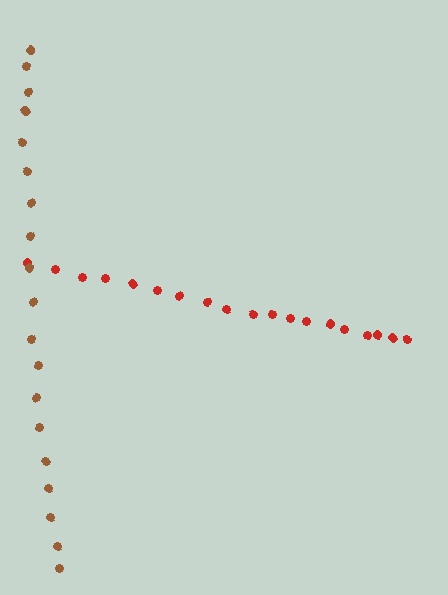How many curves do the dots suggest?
There are 2 distinct paths.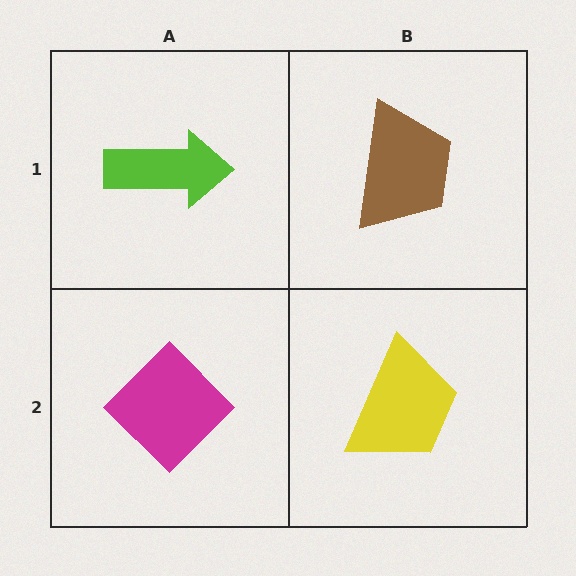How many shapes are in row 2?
2 shapes.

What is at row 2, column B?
A yellow trapezoid.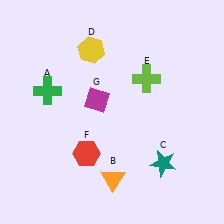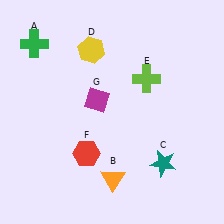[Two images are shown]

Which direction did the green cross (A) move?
The green cross (A) moved up.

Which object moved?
The green cross (A) moved up.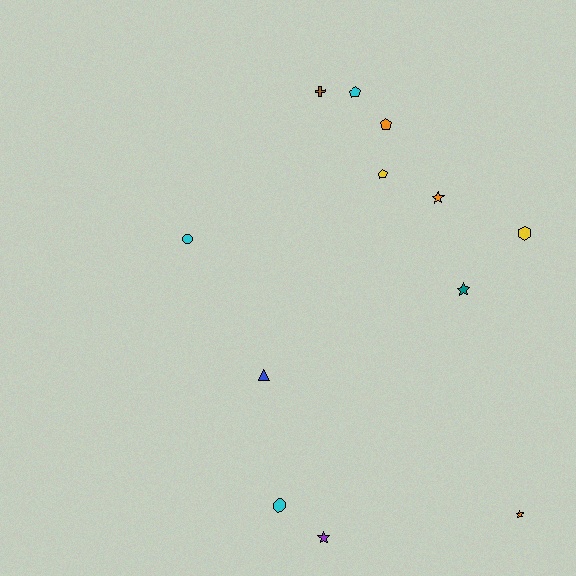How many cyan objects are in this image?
There are 3 cyan objects.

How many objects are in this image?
There are 12 objects.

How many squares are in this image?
There are no squares.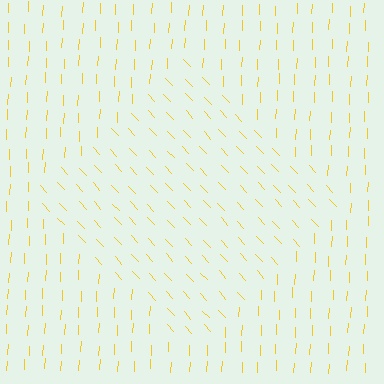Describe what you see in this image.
The image is filled with small yellow line segments. A diamond region in the image has lines oriented differently from the surrounding lines, creating a visible texture boundary.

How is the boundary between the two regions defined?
The boundary is defined purely by a change in line orientation (approximately 45 degrees difference). All lines are the same color and thickness.